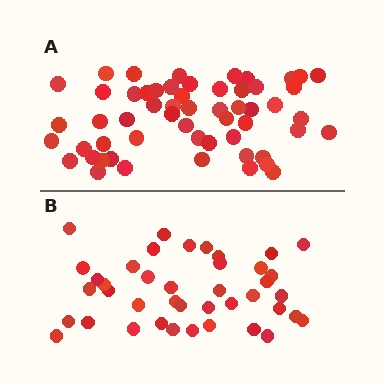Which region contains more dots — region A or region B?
Region A (the top region) has more dots.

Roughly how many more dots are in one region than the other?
Region A has approximately 15 more dots than region B.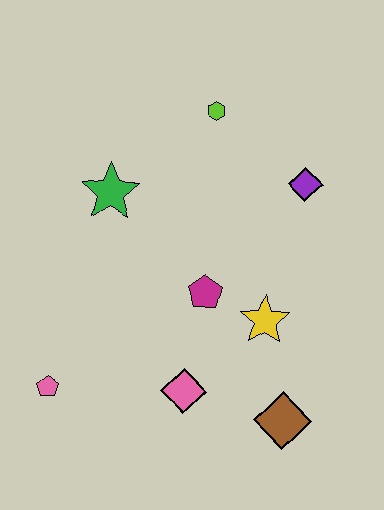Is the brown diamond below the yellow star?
Yes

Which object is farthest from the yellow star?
The pink pentagon is farthest from the yellow star.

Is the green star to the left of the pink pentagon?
No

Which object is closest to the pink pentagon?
The pink diamond is closest to the pink pentagon.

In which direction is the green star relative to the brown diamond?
The green star is above the brown diamond.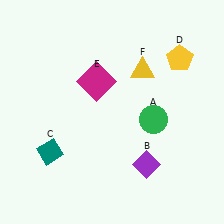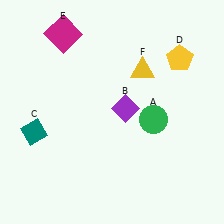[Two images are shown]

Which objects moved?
The objects that moved are: the purple diamond (B), the teal diamond (C), the magenta square (E).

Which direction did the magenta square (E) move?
The magenta square (E) moved up.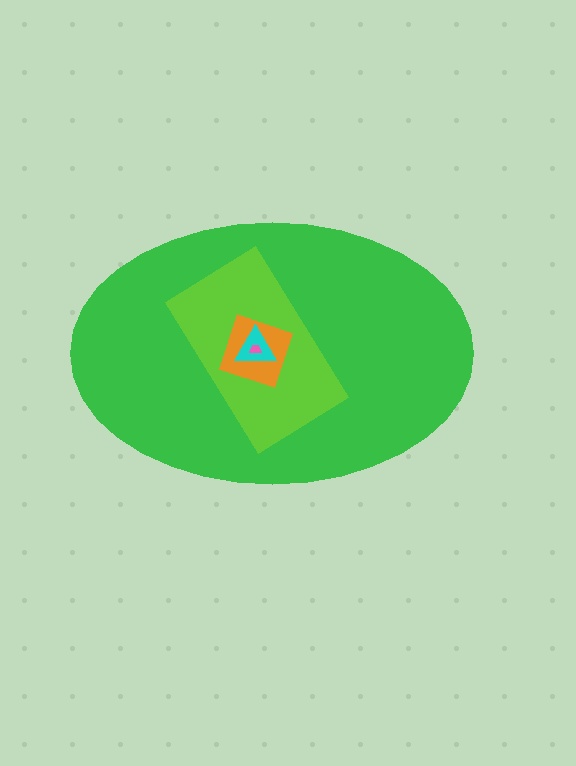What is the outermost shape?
The green ellipse.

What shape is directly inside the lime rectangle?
The orange square.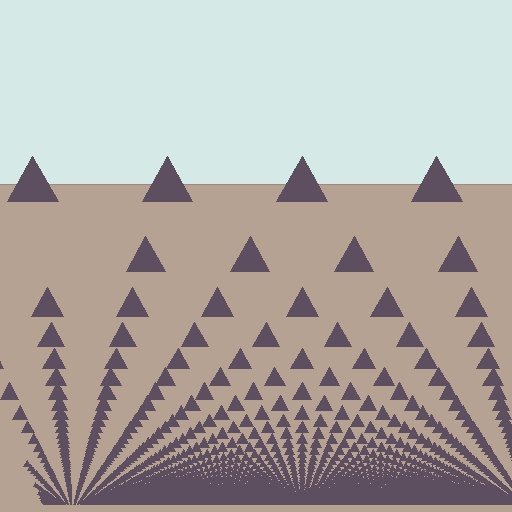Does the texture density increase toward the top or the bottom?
Density increases toward the bottom.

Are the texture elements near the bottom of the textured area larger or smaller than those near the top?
Smaller. The gradient is inverted — elements near the bottom are smaller and denser.